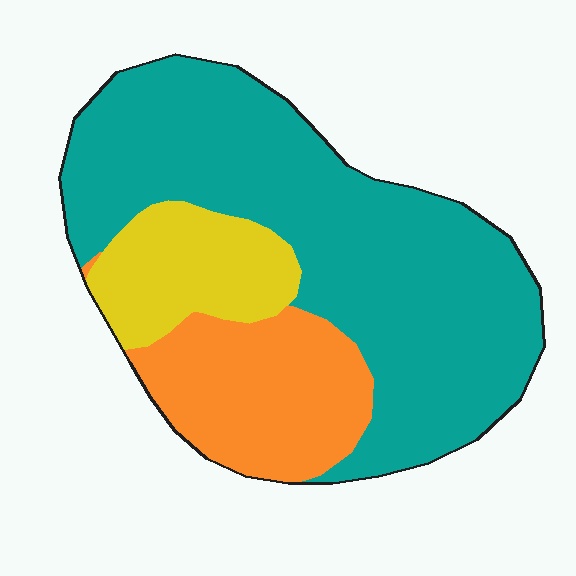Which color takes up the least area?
Yellow, at roughly 15%.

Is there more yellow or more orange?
Orange.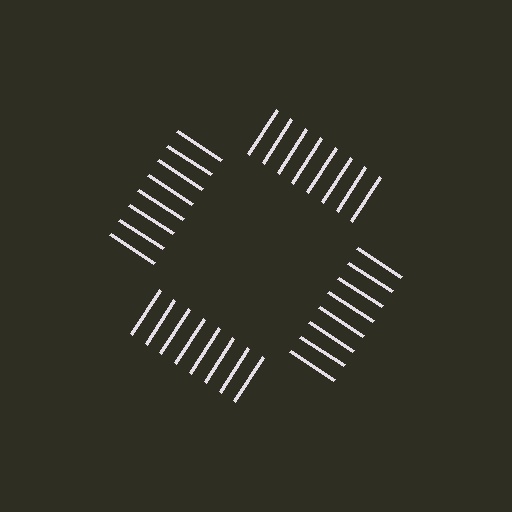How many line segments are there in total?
32 — 8 along each of the 4 edges.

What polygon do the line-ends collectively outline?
An illusory square — the line segments terminate on its edges but no continuous stroke is drawn.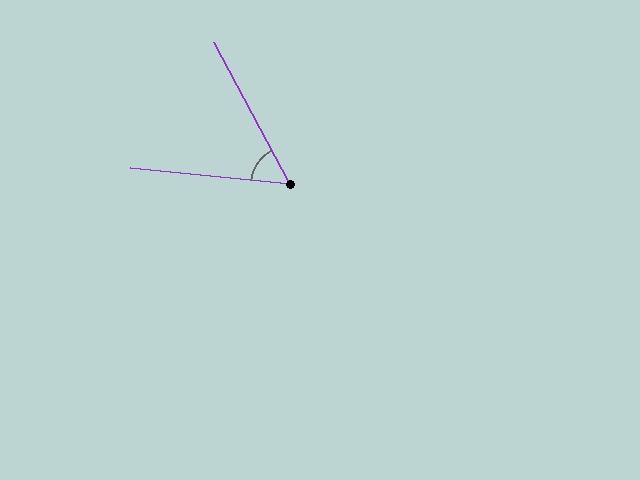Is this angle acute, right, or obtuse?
It is acute.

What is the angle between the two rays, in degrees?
Approximately 56 degrees.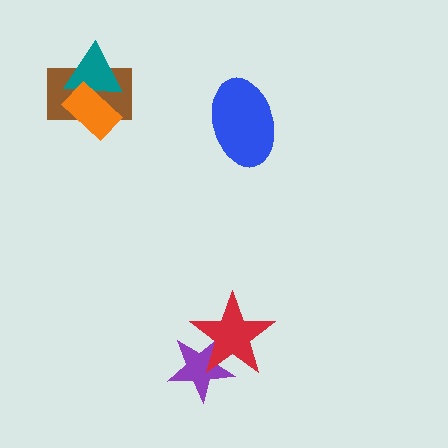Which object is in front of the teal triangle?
The orange rectangle is in front of the teal triangle.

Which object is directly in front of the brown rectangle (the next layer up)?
The teal triangle is directly in front of the brown rectangle.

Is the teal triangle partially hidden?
Yes, it is partially covered by another shape.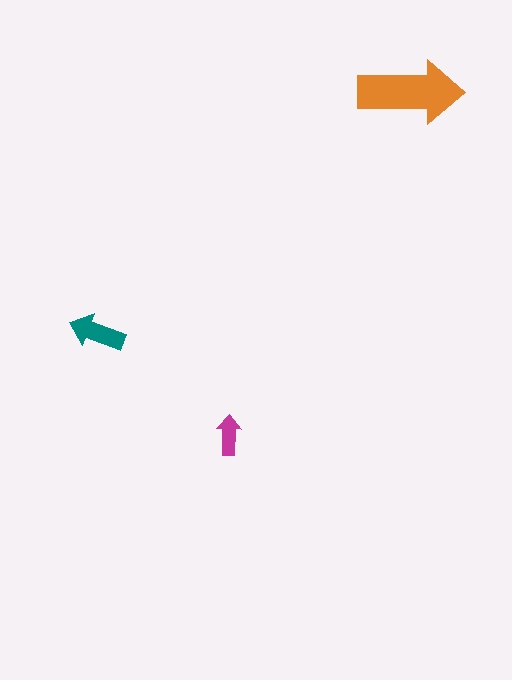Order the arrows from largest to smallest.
the orange one, the teal one, the magenta one.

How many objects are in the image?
There are 3 objects in the image.